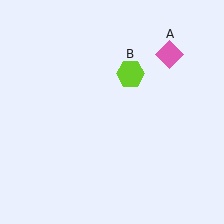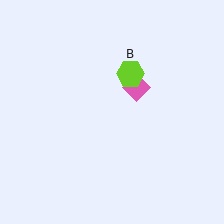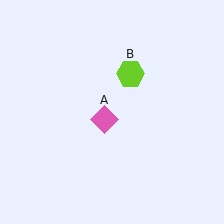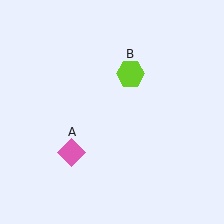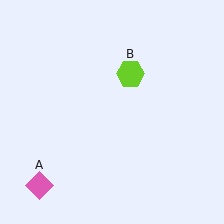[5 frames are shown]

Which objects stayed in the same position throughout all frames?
Lime hexagon (object B) remained stationary.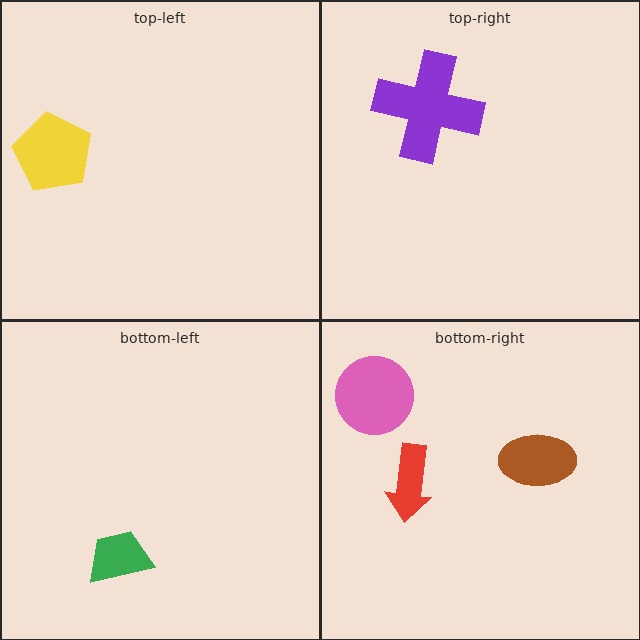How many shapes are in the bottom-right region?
3.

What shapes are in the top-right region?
The purple cross.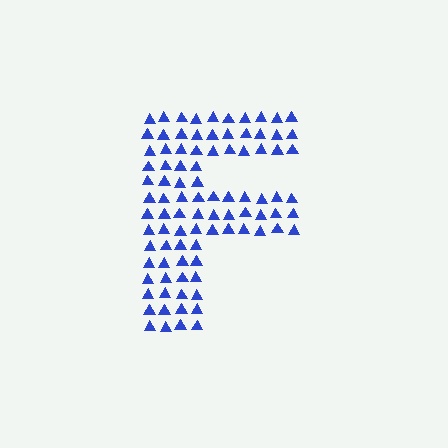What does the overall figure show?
The overall figure shows the letter F.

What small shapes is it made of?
It is made of small triangles.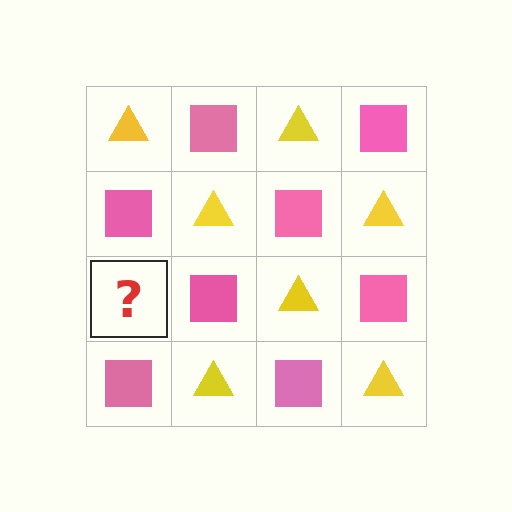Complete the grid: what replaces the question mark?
The question mark should be replaced with a yellow triangle.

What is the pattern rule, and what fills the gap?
The rule is that it alternates yellow triangle and pink square in a checkerboard pattern. The gap should be filled with a yellow triangle.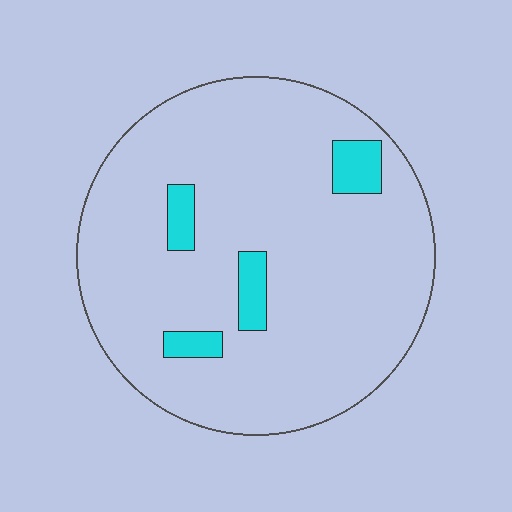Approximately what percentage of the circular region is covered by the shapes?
Approximately 10%.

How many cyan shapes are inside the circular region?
4.